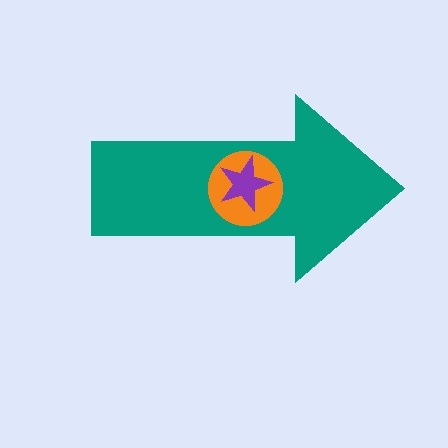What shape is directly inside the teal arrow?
The orange circle.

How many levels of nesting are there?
3.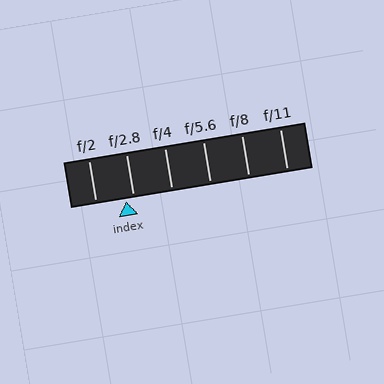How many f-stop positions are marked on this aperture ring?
There are 6 f-stop positions marked.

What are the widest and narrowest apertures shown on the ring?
The widest aperture shown is f/2 and the narrowest is f/11.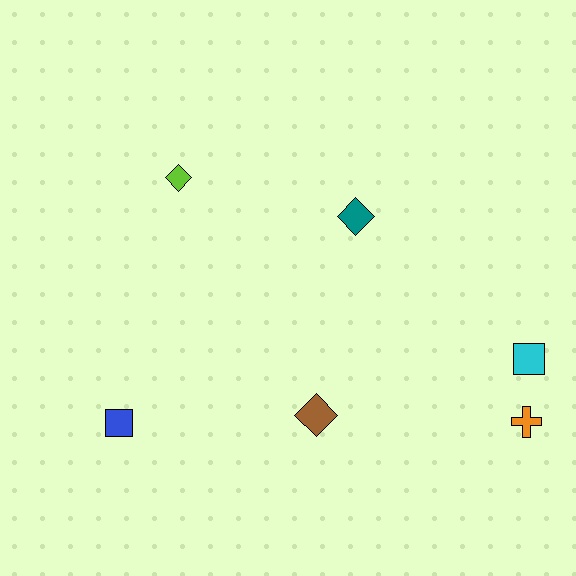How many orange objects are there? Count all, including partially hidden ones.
There is 1 orange object.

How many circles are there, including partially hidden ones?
There are no circles.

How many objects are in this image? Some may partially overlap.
There are 6 objects.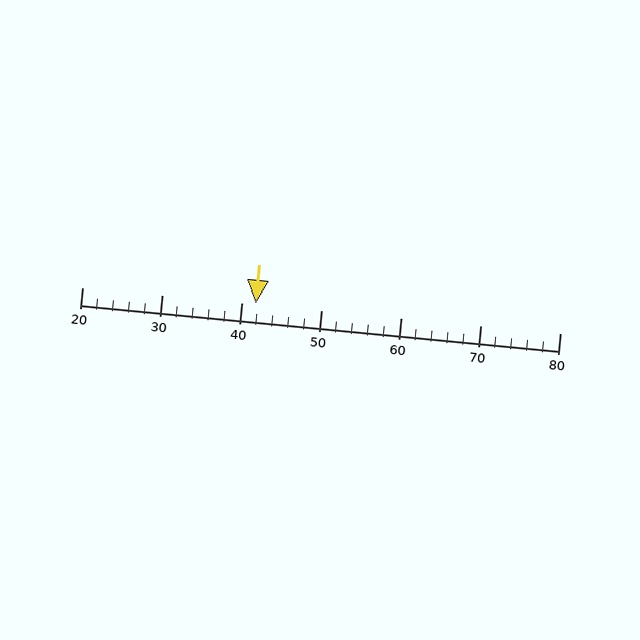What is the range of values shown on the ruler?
The ruler shows values from 20 to 80.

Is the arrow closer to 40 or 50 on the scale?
The arrow is closer to 40.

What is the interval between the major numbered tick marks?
The major tick marks are spaced 10 units apart.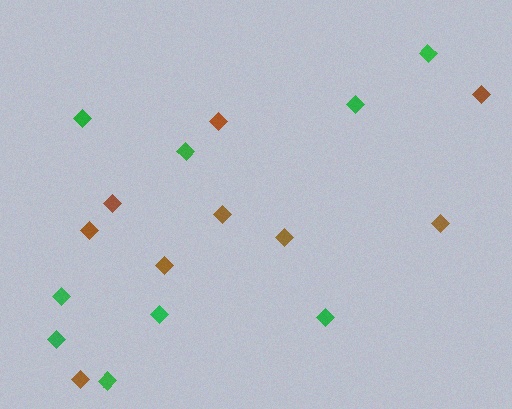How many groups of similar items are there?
There are 2 groups: one group of green diamonds (9) and one group of brown diamonds (9).